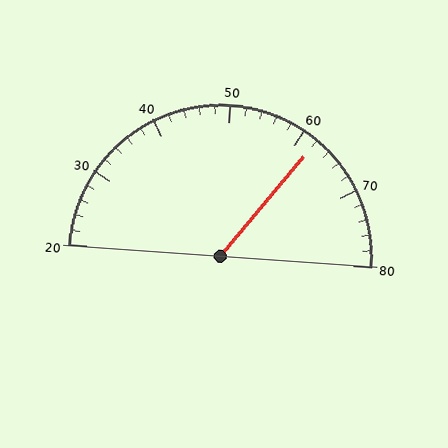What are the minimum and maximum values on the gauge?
The gauge ranges from 20 to 80.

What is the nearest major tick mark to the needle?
The nearest major tick mark is 60.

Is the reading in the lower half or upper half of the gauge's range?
The reading is in the upper half of the range (20 to 80).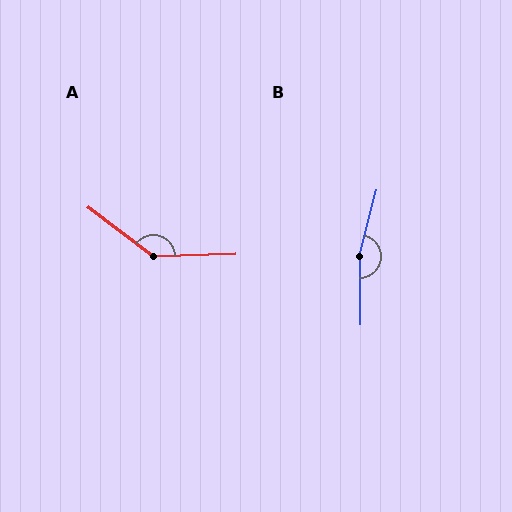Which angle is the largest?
B, at approximately 165 degrees.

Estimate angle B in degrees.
Approximately 165 degrees.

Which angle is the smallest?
A, at approximately 141 degrees.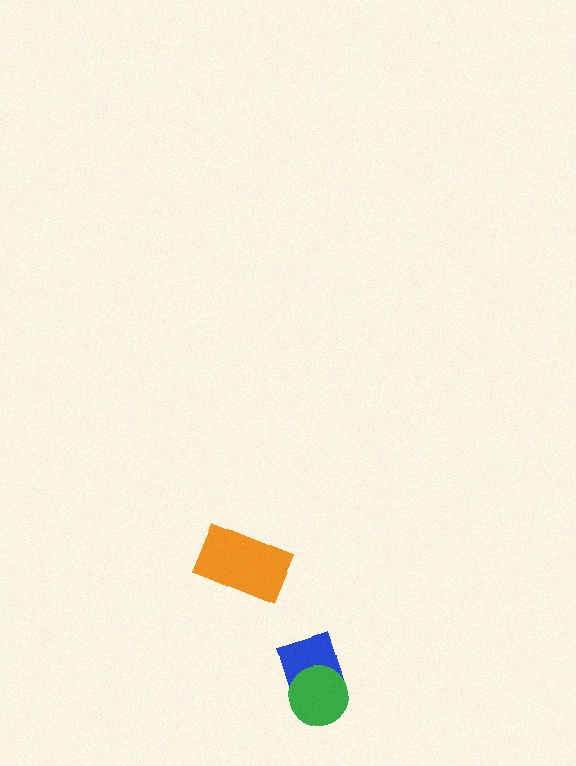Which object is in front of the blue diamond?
The green circle is in front of the blue diamond.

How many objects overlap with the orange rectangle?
0 objects overlap with the orange rectangle.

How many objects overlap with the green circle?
1 object overlaps with the green circle.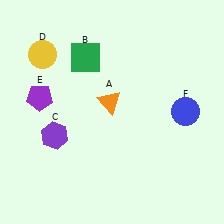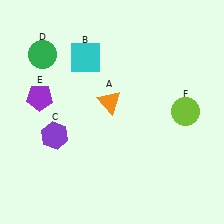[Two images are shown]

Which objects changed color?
B changed from green to cyan. D changed from yellow to green. F changed from blue to lime.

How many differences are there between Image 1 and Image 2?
There are 3 differences between the two images.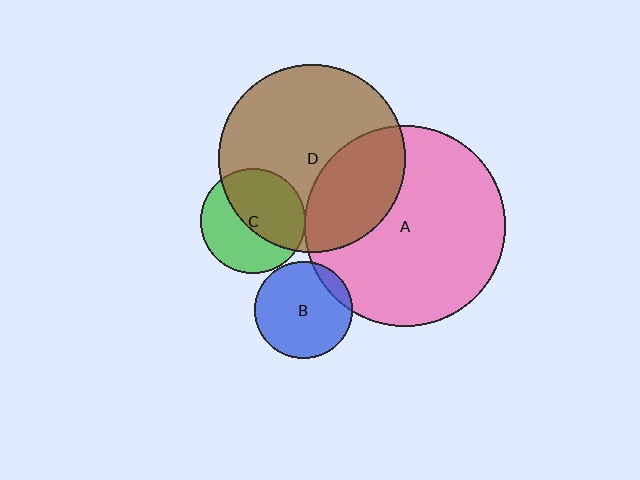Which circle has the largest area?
Circle A (pink).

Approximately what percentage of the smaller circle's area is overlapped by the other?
Approximately 30%.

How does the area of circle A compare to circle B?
Approximately 4.3 times.